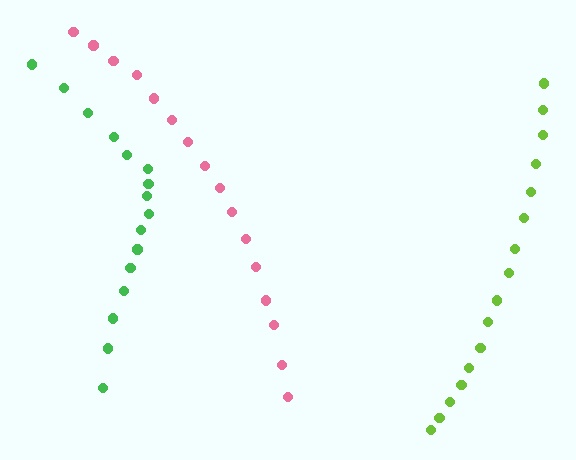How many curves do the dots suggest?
There are 3 distinct paths.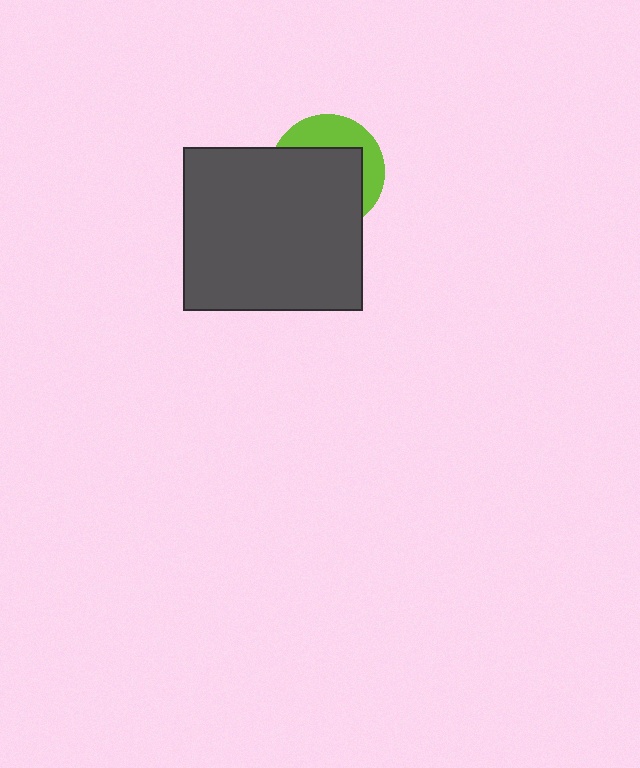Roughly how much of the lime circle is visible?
A small part of it is visible (roughly 35%).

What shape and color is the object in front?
The object in front is a dark gray rectangle.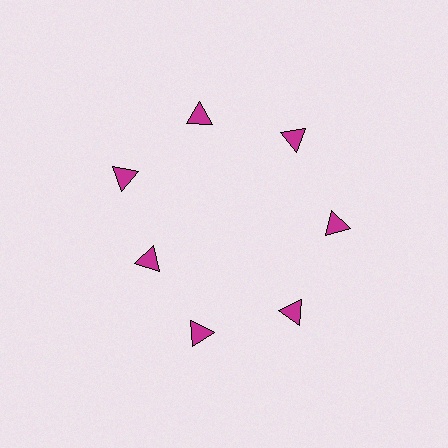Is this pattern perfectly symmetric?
No. The 7 magenta triangles are arranged in a ring, but one element near the 8 o'clock position is pulled inward toward the center, breaking the 7-fold rotational symmetry.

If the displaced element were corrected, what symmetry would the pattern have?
It would have 7-fold rotational symmetry — the pattern would map onto itself every 51 degrees.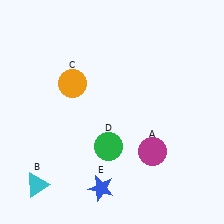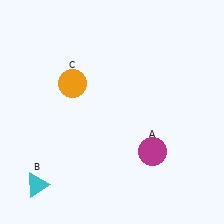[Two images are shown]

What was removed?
The blue star (E), the green circle (D) were removed in Image 2.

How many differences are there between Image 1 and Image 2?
There are 2 differences between the two images.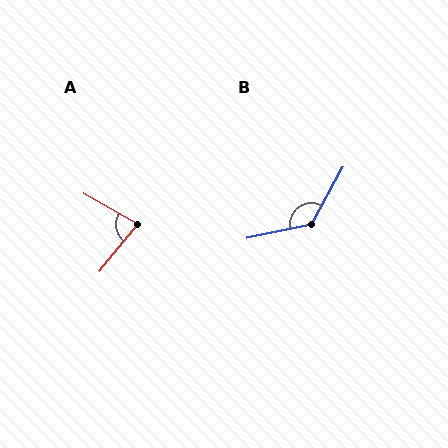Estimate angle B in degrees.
Approximately 130 degrees.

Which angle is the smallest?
A, at approximately 81 degrees.